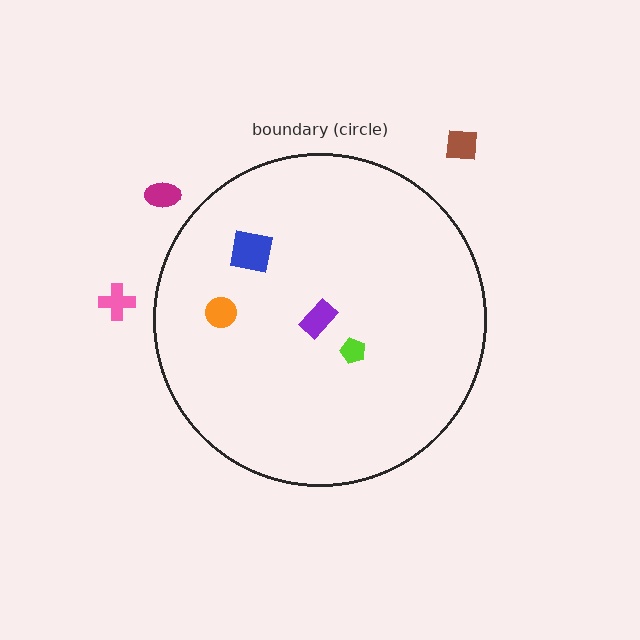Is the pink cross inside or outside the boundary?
Outside.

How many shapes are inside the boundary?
4 inside, 3 outside.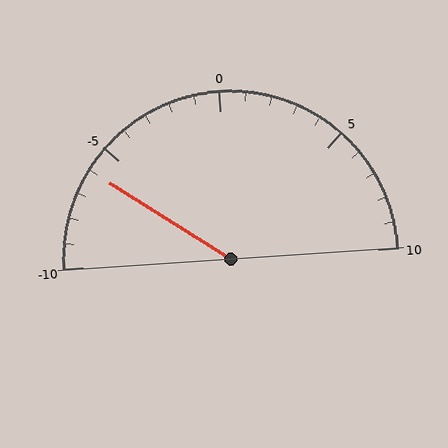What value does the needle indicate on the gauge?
The needle indicates approximately -6.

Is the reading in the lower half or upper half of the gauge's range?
The reading is in the lower half of the range (-10 to 10).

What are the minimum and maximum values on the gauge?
The gauge ranges from -10 to 10.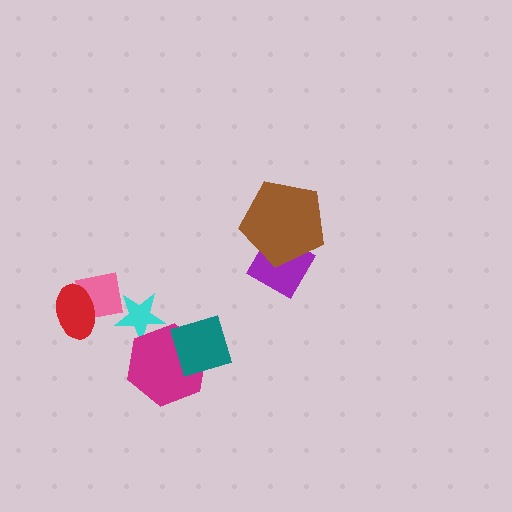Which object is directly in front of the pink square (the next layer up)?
The red ellipse is directly in front of the pink square.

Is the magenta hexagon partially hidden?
Yes, it is partially covered by another shape.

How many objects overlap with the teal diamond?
1 object overlaps with the teal diamond.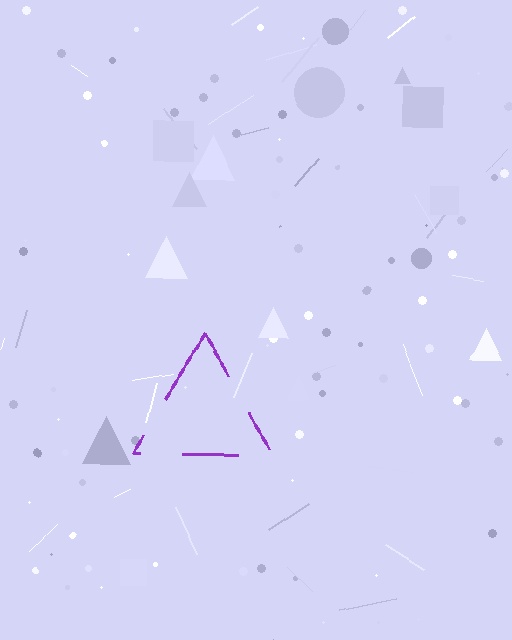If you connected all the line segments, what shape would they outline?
They would outline a triangle.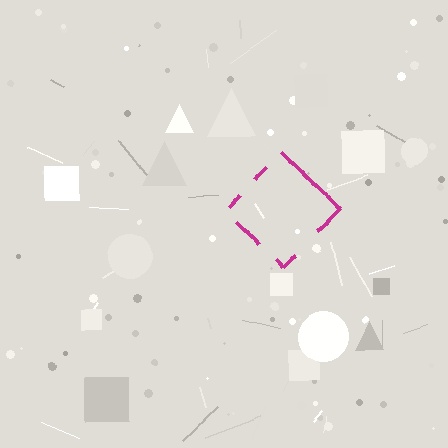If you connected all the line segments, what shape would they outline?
They would outline a diamond.